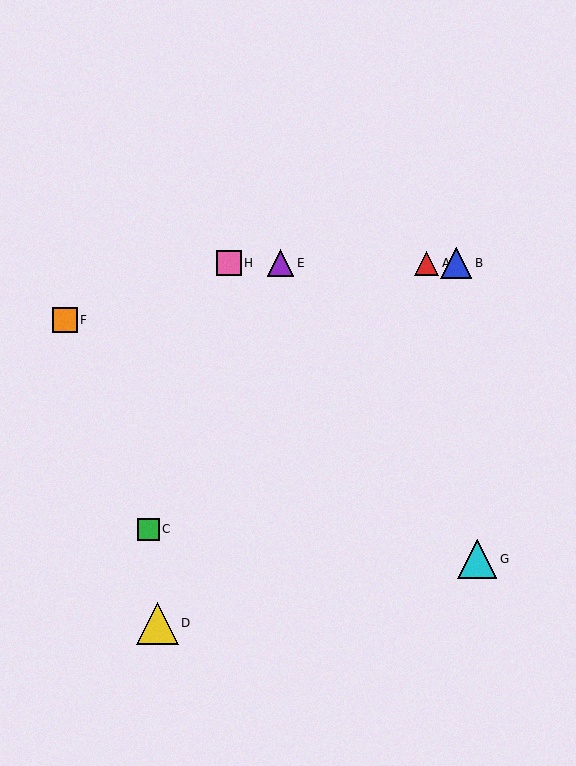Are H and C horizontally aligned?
No, H is at y≈263 and C is at y≈529.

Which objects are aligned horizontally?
Objects A, B, E, H are aligned horizontally.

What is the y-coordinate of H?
Object H is at y≈263.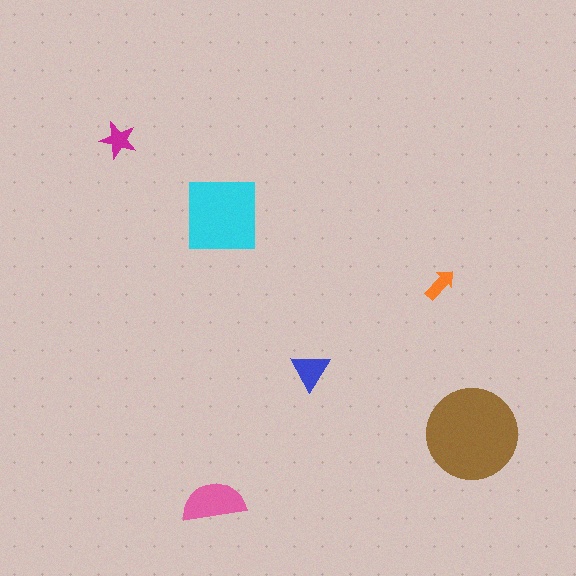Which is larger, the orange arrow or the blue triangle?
The blue triangle.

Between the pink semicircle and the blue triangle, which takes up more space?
The pink semicircle.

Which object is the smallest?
The orange arrow.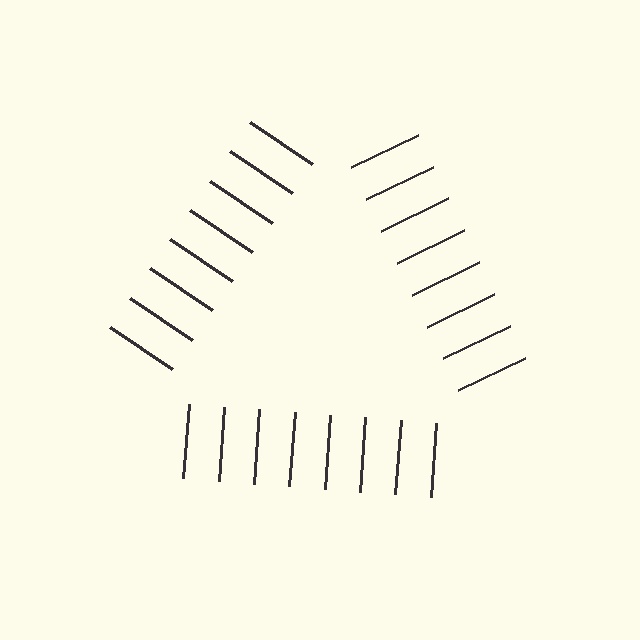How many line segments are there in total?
24 — 8 along each of the 3 edges.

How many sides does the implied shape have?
3 sides — the line-ends trace a triangle.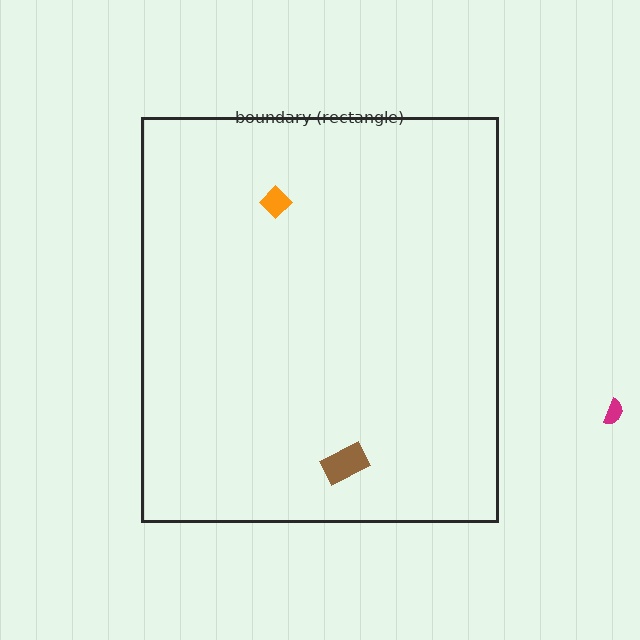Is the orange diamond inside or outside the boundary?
Inside.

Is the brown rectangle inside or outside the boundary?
Inside.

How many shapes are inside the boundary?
2 inside, 1 outside.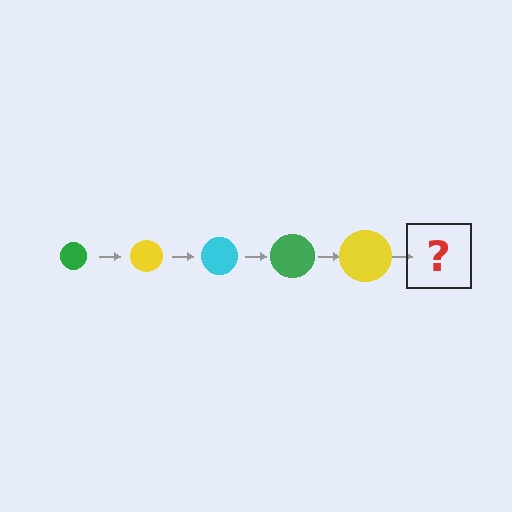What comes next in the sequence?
The next element should be a cyan circle, larger than the previous one.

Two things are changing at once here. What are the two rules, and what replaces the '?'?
The two rules are that the circle grows larger each step and the color cycles through green, yellow, and cyan. The '?' should be a cyan circle, larger than the previous one.